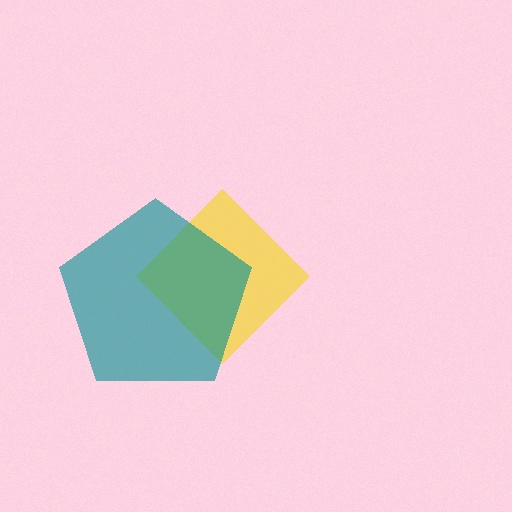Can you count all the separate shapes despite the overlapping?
Yes, there are 2 separate shapes.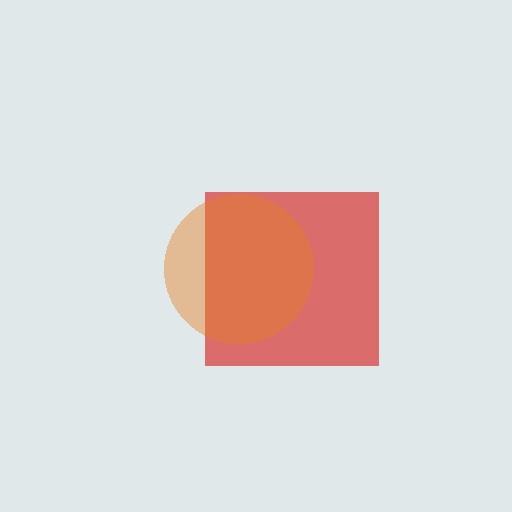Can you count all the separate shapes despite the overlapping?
Yes, there are 2 separate shapes.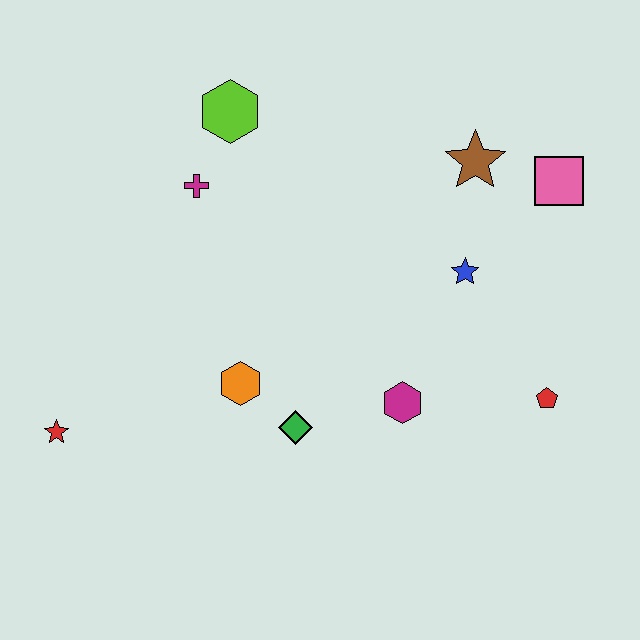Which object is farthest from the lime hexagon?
The red pentagon is farthest from the lime hexagon.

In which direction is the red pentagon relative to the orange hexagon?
The red pentagon is to the right of the orange hexagon.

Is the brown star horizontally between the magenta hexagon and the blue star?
No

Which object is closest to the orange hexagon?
The green diamond is closest to the orange hexagon.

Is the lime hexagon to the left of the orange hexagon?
Yes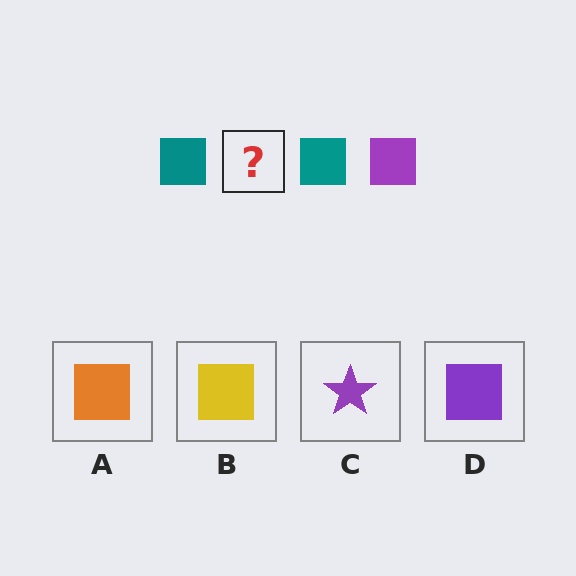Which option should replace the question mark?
Option D.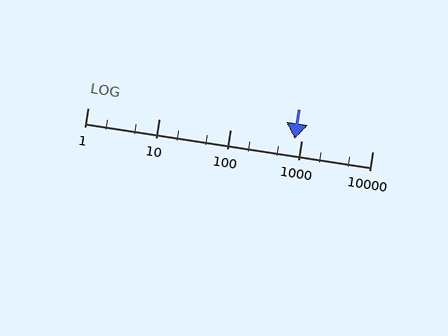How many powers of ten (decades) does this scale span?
The scale spans 4 decades, from 1 to 10000.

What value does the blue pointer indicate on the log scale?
The pointer indicates approximately 820.